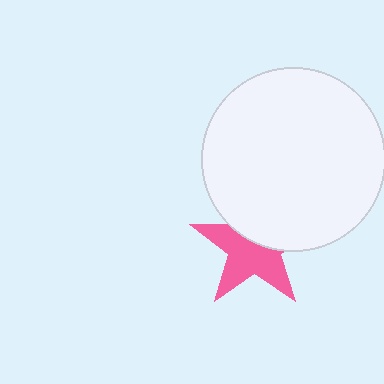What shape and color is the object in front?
The object in front is a white circle.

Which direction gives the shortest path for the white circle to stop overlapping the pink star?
Moving up gives the shortest separation.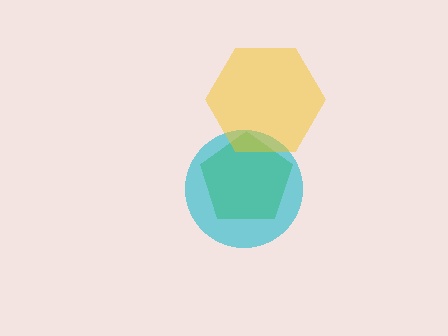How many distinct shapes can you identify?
There are 3 distinct shapes: a lime pentagon, a cyan circle, a yellow hexagon.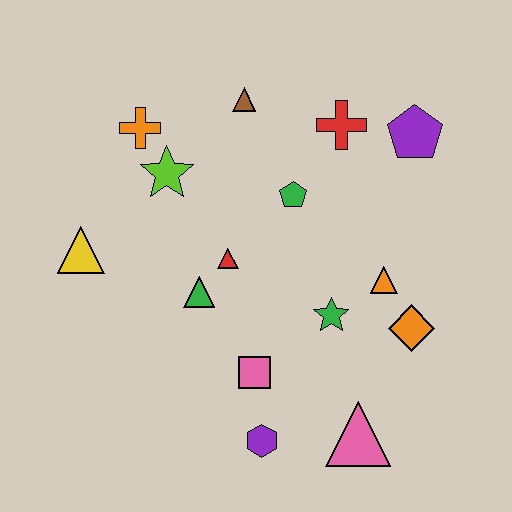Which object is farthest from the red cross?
The purple hexagon is farthest from the red cross.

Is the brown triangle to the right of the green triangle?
Yes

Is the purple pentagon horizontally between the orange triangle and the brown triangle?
No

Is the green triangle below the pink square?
No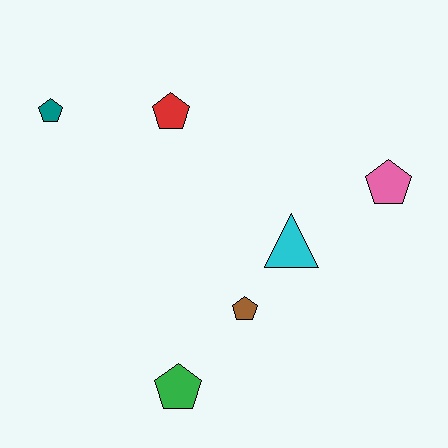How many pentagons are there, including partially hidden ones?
There are 5 pentagons.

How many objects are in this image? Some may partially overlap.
There are 6 objects.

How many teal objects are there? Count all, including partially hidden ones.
There is 1 teal object.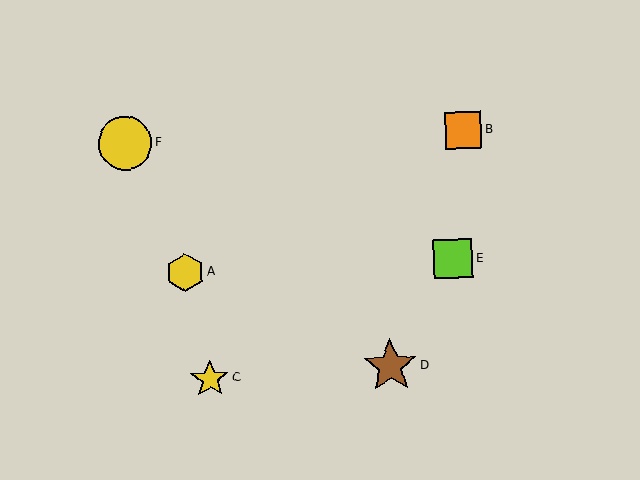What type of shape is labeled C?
Shape C is a yellow star.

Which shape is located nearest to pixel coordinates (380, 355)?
The brown star (labeled D) at (390, 366) is nearest to that location.